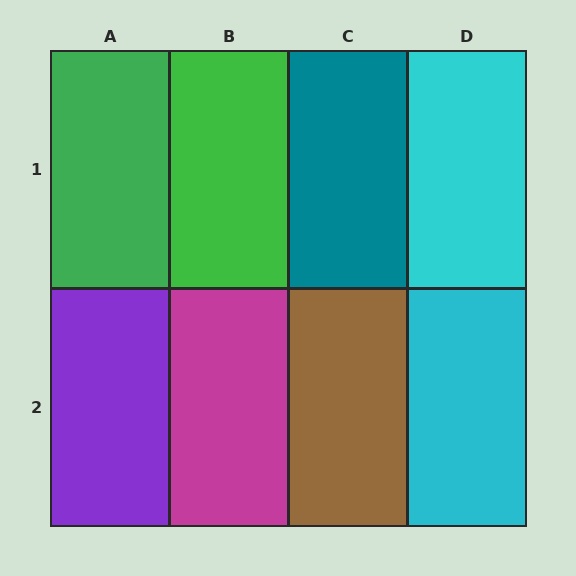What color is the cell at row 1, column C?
Teal.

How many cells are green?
2 cells are green.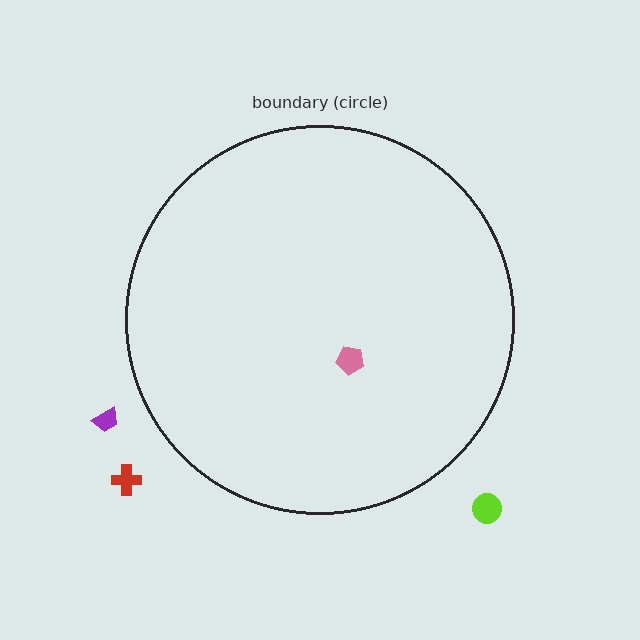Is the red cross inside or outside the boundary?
Outside.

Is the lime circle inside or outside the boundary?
Outside.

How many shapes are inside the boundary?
1 inside, 3 outside.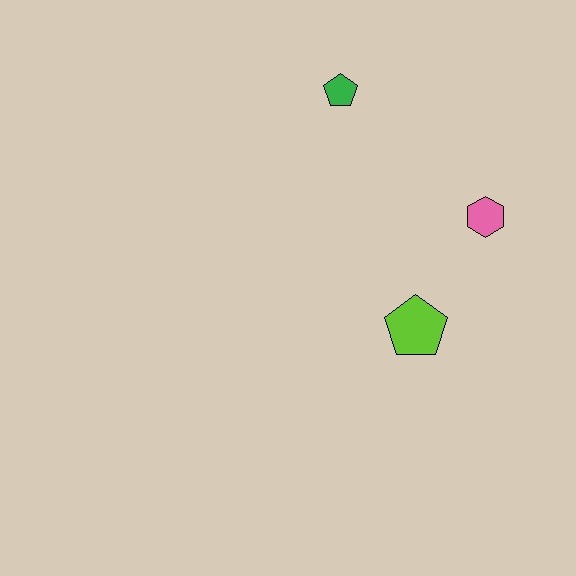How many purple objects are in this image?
There are no purple objects.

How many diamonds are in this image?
There are no diamonds.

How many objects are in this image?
There are 3 objects.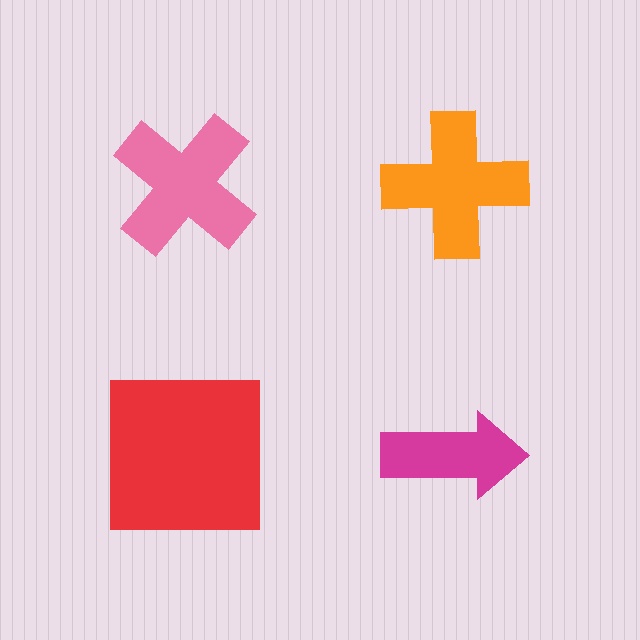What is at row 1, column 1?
A pink cross.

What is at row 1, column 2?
An orange cross.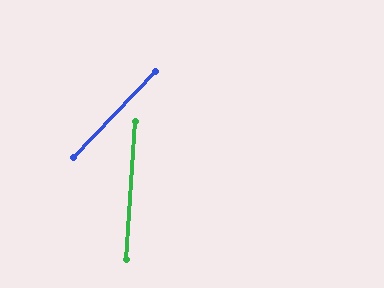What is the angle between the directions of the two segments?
Approximately 40 degrees.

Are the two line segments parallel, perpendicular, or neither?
Neither parallel nor perpendicular — they differ by about 40°.